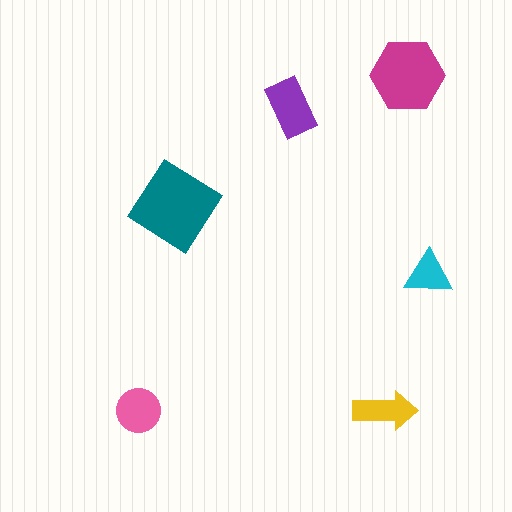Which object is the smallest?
The cyan triangle.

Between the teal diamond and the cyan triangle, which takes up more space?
The teal diamond.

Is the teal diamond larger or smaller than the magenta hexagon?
Larger.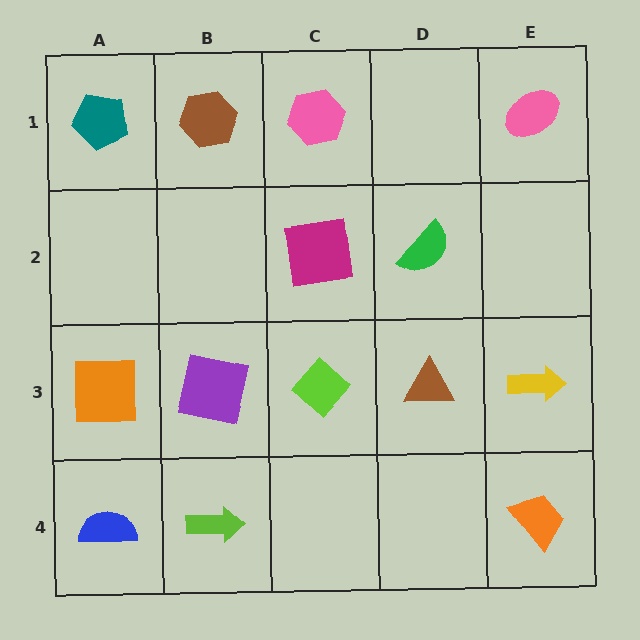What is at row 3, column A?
An orange square.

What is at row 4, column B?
A lime arrow.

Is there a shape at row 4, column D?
No, that cell is empty.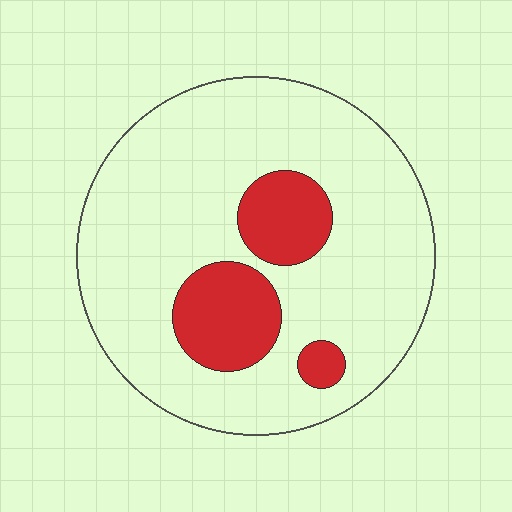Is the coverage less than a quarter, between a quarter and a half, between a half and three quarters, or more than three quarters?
Less than a quarter.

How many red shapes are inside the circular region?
3.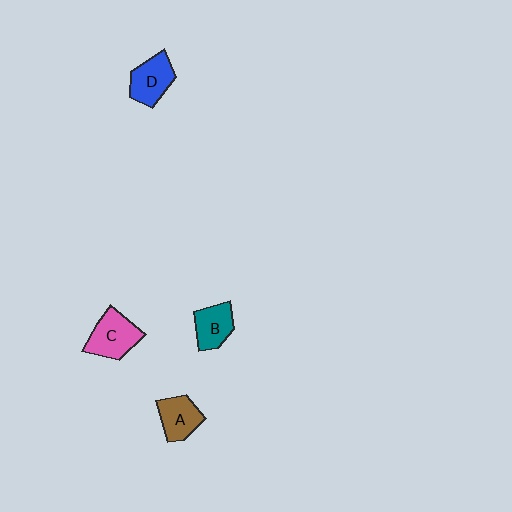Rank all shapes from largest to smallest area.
From largest to smallest: C (pink), D (blue), A (brown), B (teal).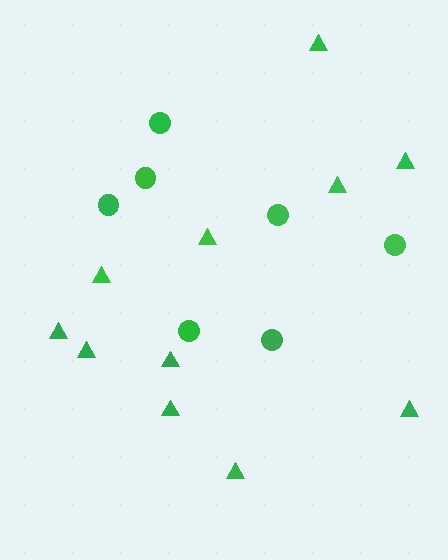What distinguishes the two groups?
There are 2 groups: one group of circles (7) and one group of triangles (11).